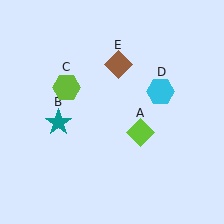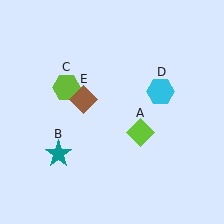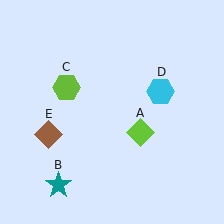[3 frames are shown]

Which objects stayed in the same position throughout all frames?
Lime diamond (object A) and lime hexagon (object C) and cyan hexagon (object D) remained stationary.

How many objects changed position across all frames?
2 objects changed position: teal star (object B), brown diamond (object E).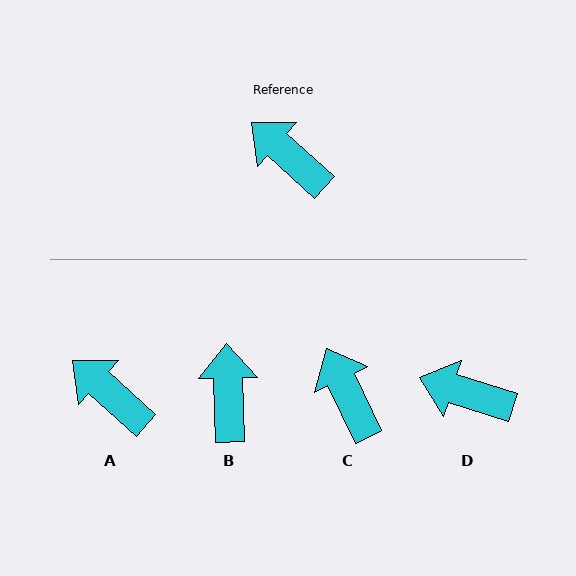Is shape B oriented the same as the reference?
No, it is off by about 47 degrees.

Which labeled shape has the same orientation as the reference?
A.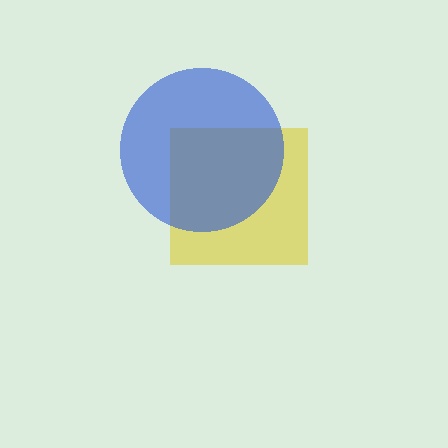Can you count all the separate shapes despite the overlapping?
Yes, there are 2 separate shapes.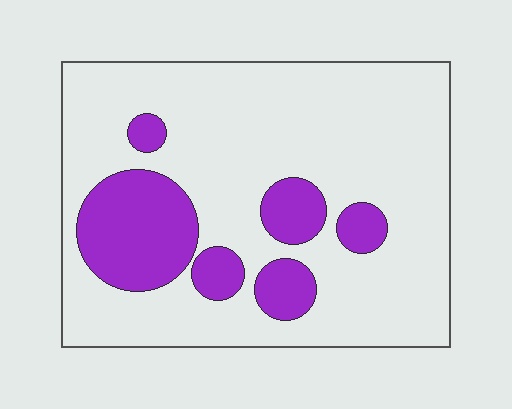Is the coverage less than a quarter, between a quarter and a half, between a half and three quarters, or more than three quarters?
Less than a quarter.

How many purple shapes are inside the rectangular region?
6.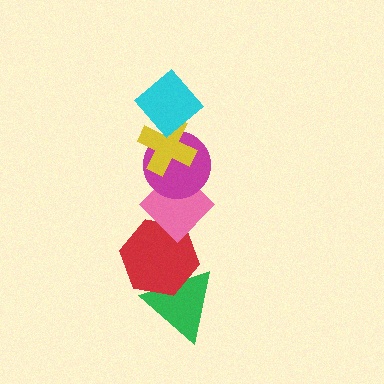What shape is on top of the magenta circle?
The yellow cross is on top of the magenta circle.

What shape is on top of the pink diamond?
The magenta circle is on top of the pink diamond.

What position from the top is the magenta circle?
The magenta circle is 3rd from the top.